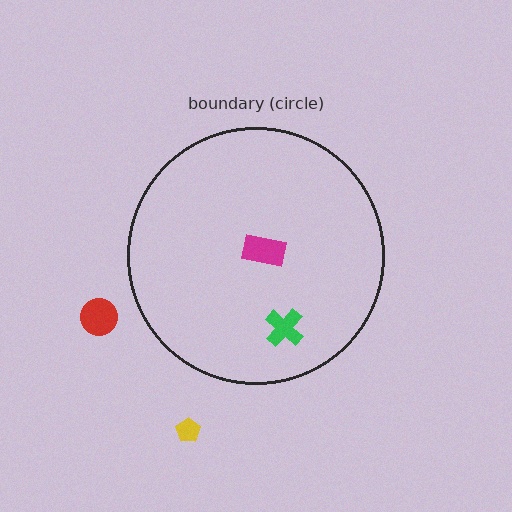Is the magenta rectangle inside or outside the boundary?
Inside.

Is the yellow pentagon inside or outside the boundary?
Outside.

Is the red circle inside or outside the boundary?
Outside.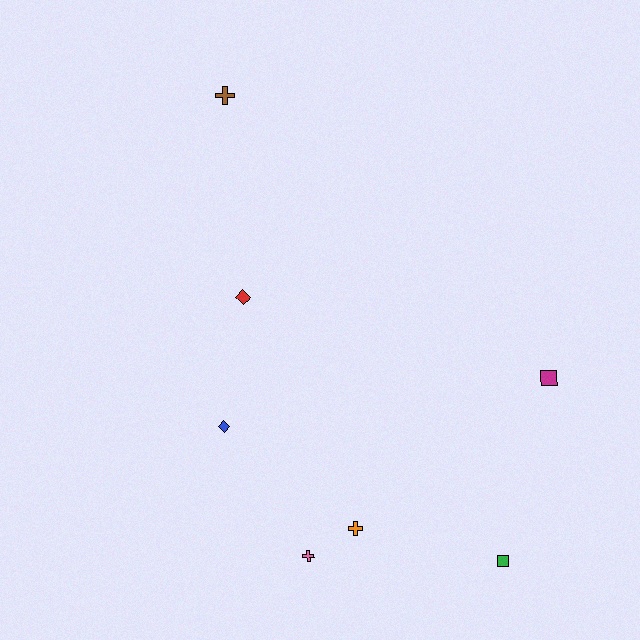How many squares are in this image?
There are 2 squares.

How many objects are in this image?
There are 7 objects.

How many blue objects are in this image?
There is 1 blue object.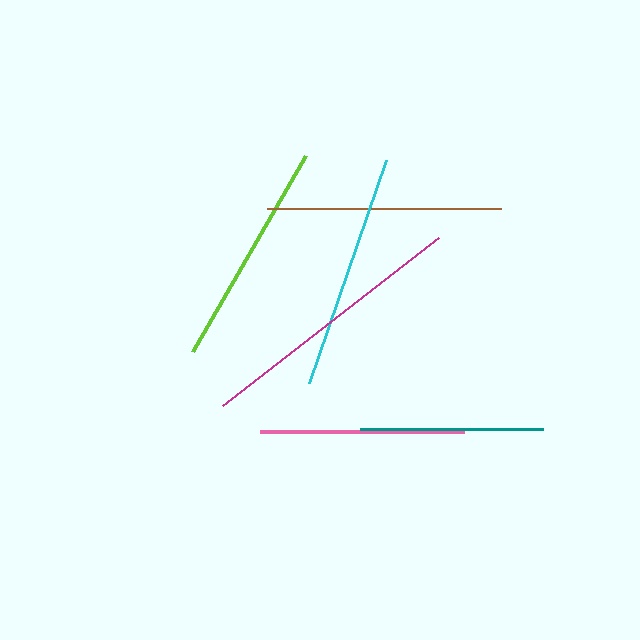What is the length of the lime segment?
The lime segment is approximately 226 pixels long.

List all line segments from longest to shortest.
From longest to shortest: magenta, cyan, brown, lime, pink, teal.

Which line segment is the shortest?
The teal line is the shortest at approximately 183 pixels.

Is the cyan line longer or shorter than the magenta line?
The magenta line is longer than the cyan line.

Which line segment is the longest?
The magenta line is the longest at approximately 274 pixels.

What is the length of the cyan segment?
The cyan segment is approximately 236 pixels long.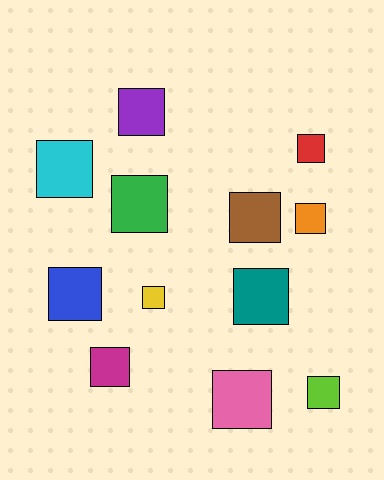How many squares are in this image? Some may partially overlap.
There are 12 squares.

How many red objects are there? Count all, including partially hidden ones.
There is 1 red object.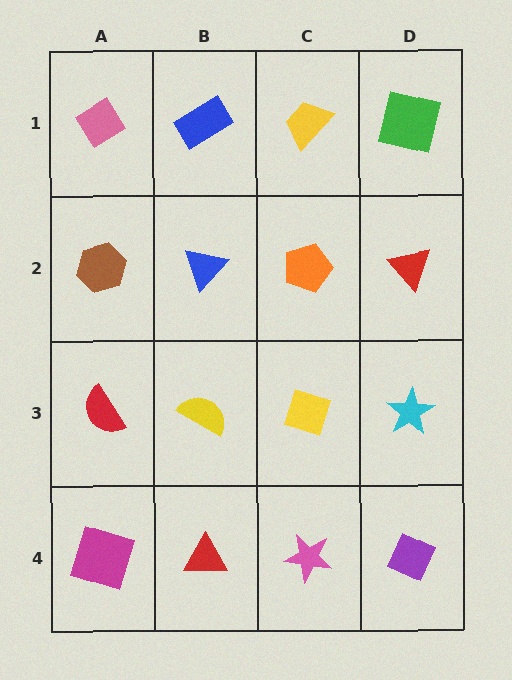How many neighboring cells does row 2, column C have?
4.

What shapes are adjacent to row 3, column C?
An orange pentagon (row 2, column C), a pink star (row 4, column C), a yellow semicircle (row 3, column B), a cyan star (row 3, column D).